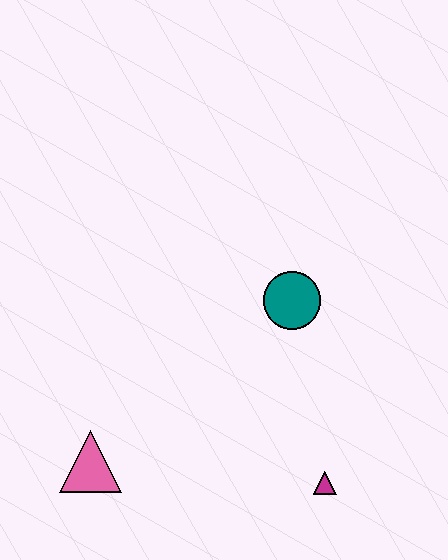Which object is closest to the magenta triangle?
The teal circle is closest to the magenta triangle.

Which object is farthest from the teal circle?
The pink triangle is farthest from the teal circle.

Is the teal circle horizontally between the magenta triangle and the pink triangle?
Yes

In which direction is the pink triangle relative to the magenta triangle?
The pink triangle is to the left of the magenta triangle.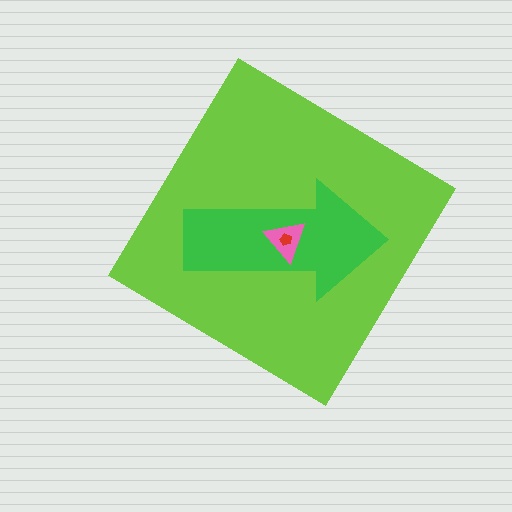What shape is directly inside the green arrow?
The pink triangle.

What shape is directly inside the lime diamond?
The green arrow.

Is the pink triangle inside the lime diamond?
Yes.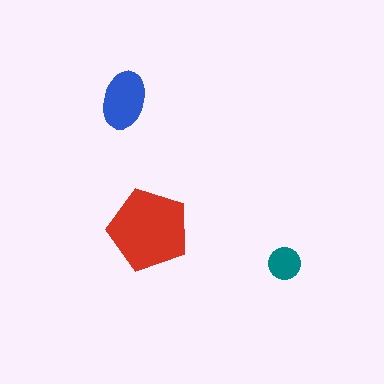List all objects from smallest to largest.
The teal circle, the blue ellipse, the red pentagon.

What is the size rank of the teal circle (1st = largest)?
3rd.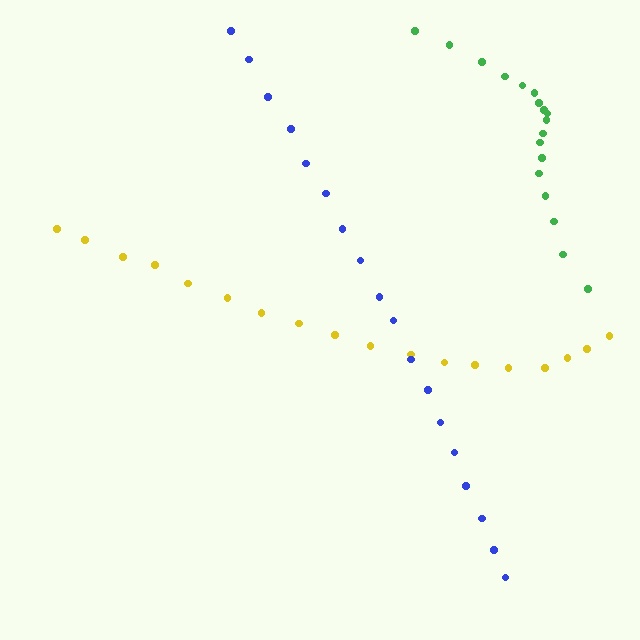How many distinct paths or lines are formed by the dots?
There are 3 distinct paths.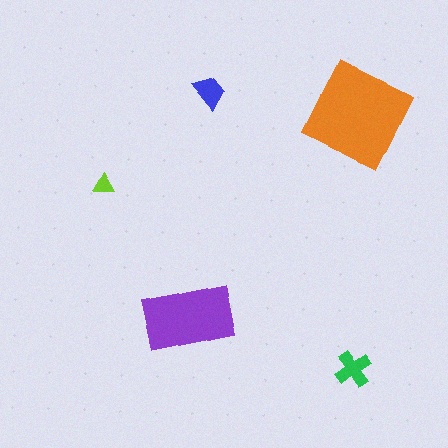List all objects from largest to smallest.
The orange square, the purple rectangle, the green cross, the blue trapezoid, the lime triangle.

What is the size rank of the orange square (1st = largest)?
1st.